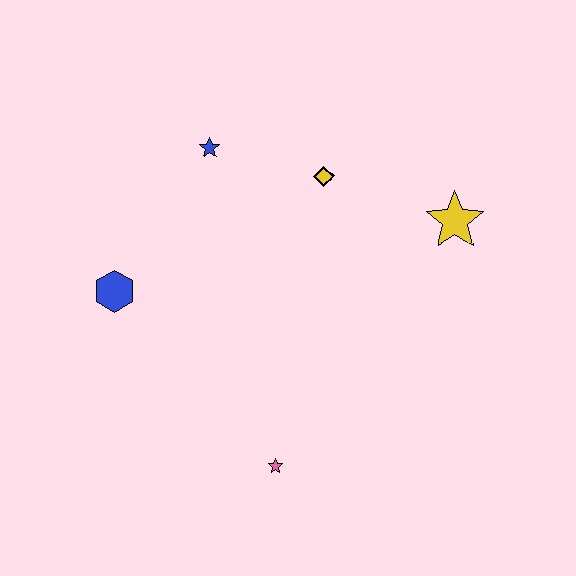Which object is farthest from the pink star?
The blue star is farthest from the pink star.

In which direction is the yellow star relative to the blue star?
The yellow star is to the right of the blue star.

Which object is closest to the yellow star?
The yellow diamond is closest to the yellow star.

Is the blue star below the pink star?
No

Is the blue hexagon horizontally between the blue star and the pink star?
No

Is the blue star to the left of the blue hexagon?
No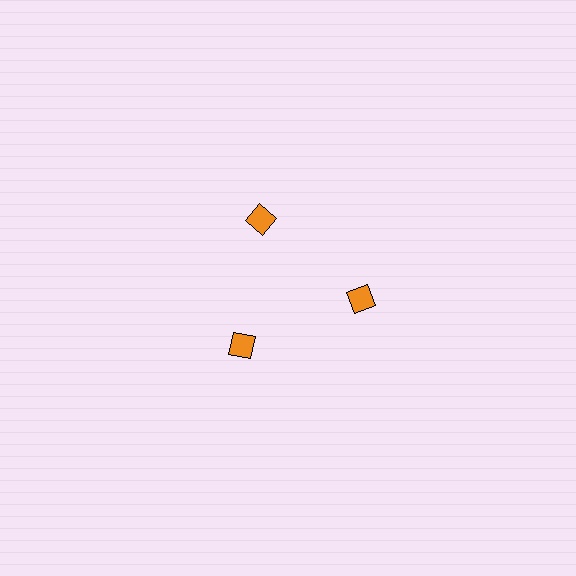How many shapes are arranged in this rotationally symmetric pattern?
There are 3 shapes, arranged in 3 groups of 1.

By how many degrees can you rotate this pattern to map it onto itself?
The pattern maps onto itself every 120 degrees of rotation.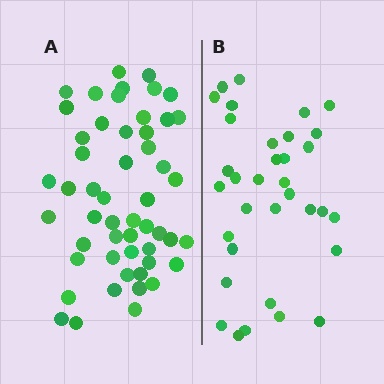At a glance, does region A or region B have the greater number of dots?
Region A (the left region) has more dots.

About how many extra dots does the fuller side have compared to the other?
Region A has approximately 20 more dots than region B.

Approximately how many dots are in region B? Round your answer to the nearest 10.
About 30 dots. (The exact count is 34, which rounds to 30.)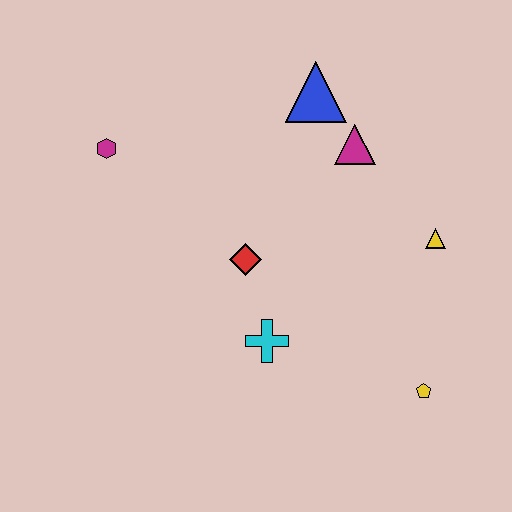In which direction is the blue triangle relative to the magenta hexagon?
The blue triangle is to the right of the magenta hexagon.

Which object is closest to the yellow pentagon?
The yellow triangle is closest to the yellow pentagon.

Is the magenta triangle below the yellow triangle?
No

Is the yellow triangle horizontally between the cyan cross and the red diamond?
No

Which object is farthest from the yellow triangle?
The magenta hexagon is farthest from the yellow triangle.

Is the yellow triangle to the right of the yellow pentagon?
Yes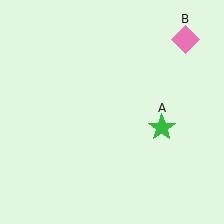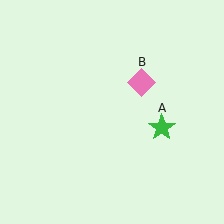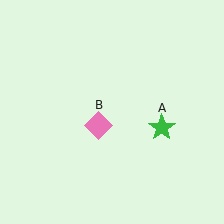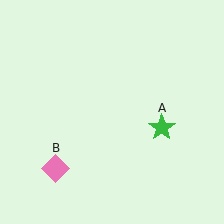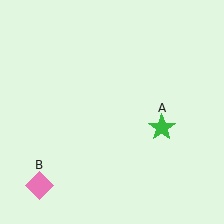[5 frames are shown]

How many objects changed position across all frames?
1 object changed position: pink diamond (object B).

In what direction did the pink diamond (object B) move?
The pink diamond (object B) moved down and to the left.